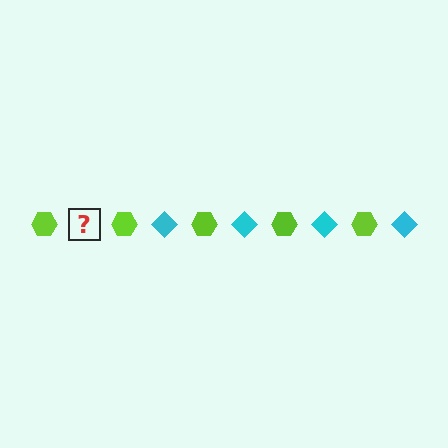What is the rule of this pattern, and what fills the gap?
The rule is that the pattern alternates between lime hexagon and cyan diamond. The gap should be filled with a cyan diamond.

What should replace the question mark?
The question mark should be replaced with a cyan diamond.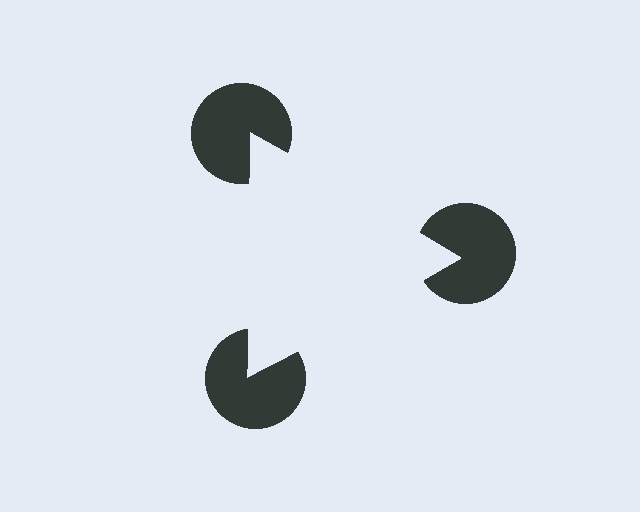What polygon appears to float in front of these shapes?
An illusory triangle — its edges are inferred from the aligned wedge cuts in the pac-man discs, not physically drawn.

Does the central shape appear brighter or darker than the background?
It typically appears slightly brighter than the background, even though no actual brightness change is drawn.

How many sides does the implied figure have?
3 sides.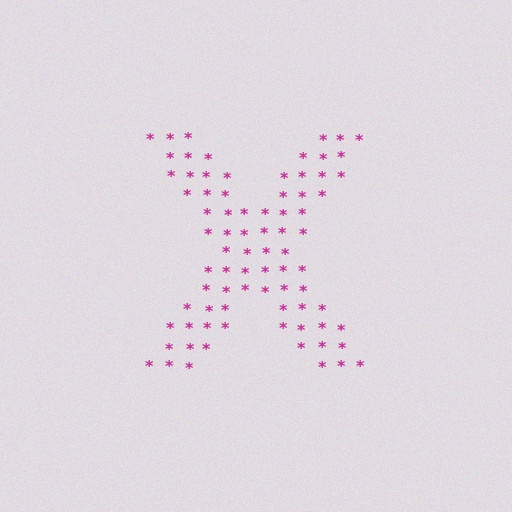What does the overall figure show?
The overall figure shows the letter X.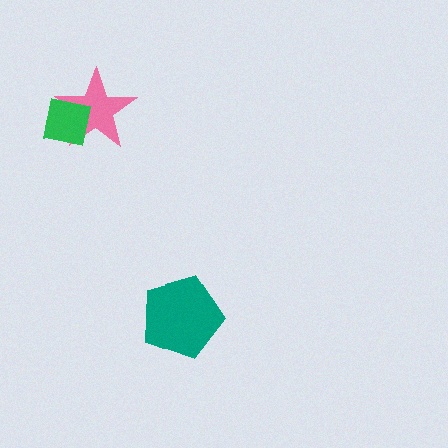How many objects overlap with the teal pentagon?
0 objects overlap with the teal pentagon.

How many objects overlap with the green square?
1 object overlaps with the green square.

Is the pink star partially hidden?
Yes, it is partially covered by another shape.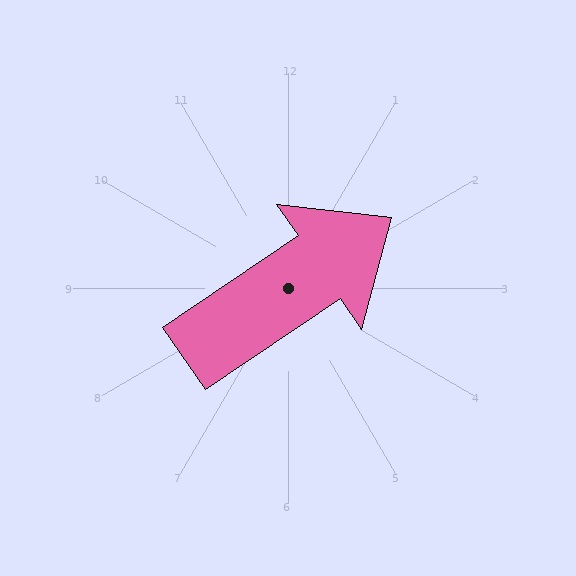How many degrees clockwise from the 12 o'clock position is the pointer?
Approximately 56 degrees.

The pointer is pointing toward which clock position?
Roughly 2 o'clock.